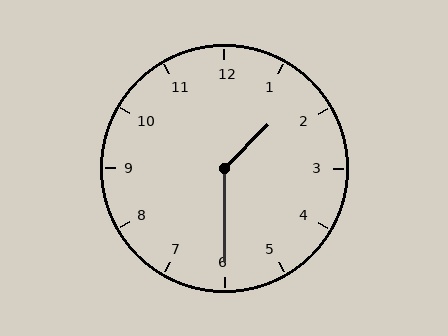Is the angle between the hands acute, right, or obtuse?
It is obtuse.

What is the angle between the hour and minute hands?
Approximately 135 degrees.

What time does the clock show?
1:30.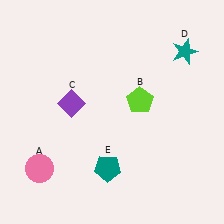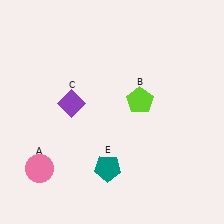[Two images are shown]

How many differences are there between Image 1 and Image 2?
There is 1 difference between the two images.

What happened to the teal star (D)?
The teal star (D) was removed in Image 2. It was in the top-right area of Image 1.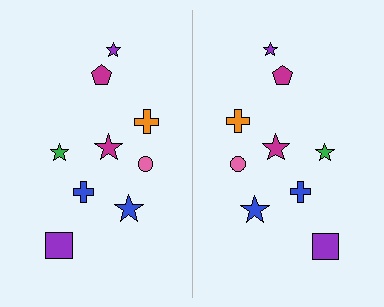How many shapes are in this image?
There are 18 shapes in this image.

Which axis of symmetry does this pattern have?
The pattern has a vertical axis of symmetry running through the center of the image.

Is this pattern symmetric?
Yes, this pattern has bilateral (reflection) symmetry.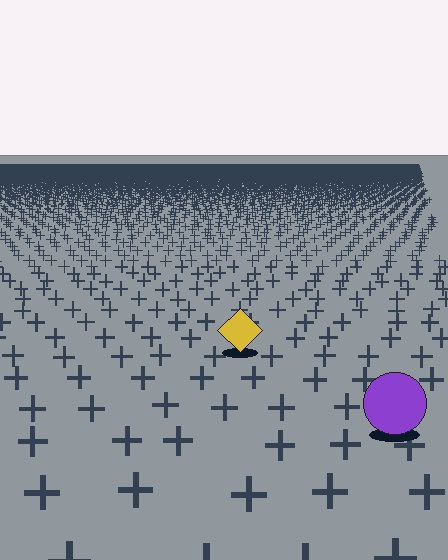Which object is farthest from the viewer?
The yellow diamond is farthest from the viewer. It appears smaller and the ground texture around it is denser.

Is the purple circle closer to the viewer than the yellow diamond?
Yes. The purple circle is closer — you can tell from the texture gradient: the ground texture is coarser near it.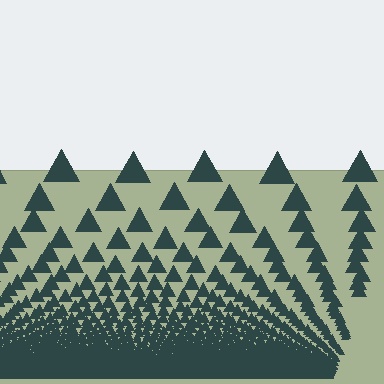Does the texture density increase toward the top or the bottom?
Density increases toward the bottom.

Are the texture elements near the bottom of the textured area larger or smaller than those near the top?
Smaller. The gradient is inverted — elements near the bottom are smaller and denser.